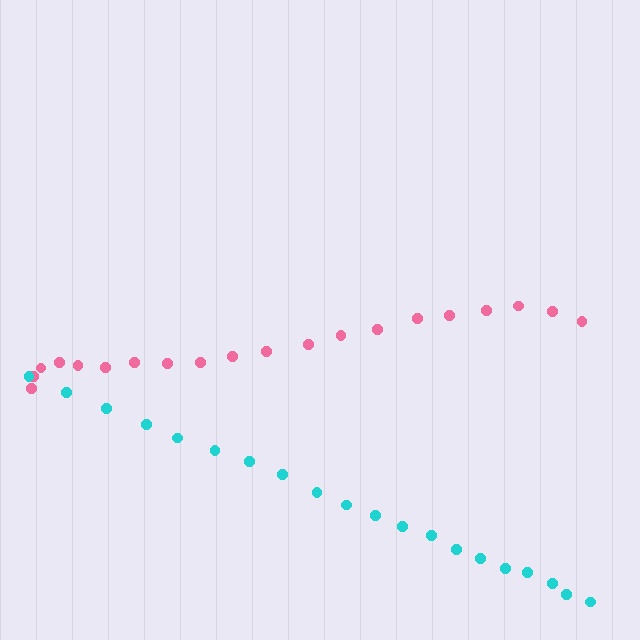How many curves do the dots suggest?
There are 2 distinct paths.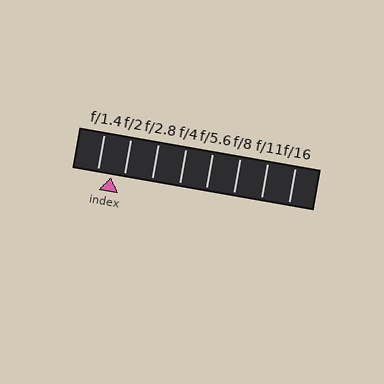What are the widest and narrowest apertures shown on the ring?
The widest aperture shown is f/1.4 and the narrowest is f/16.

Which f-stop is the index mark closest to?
The index mark is closest to f/2.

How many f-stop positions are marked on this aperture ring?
There are 8 f-stop positions marked.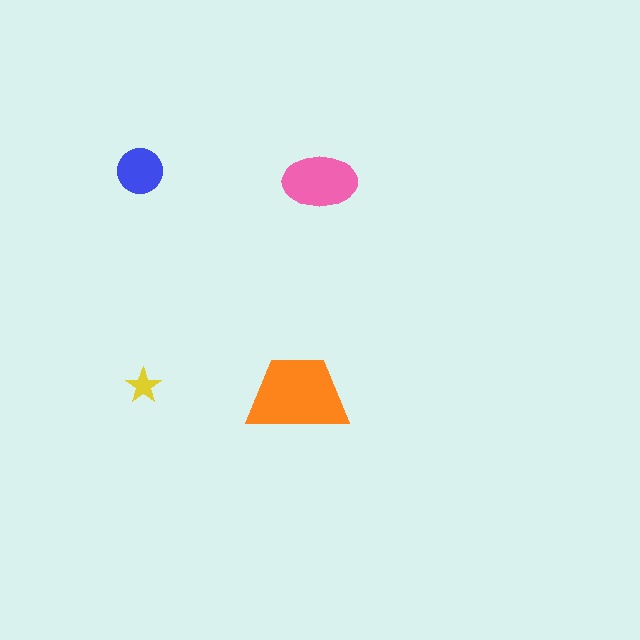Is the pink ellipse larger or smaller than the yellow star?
Larger.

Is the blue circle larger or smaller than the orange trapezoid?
Smaller.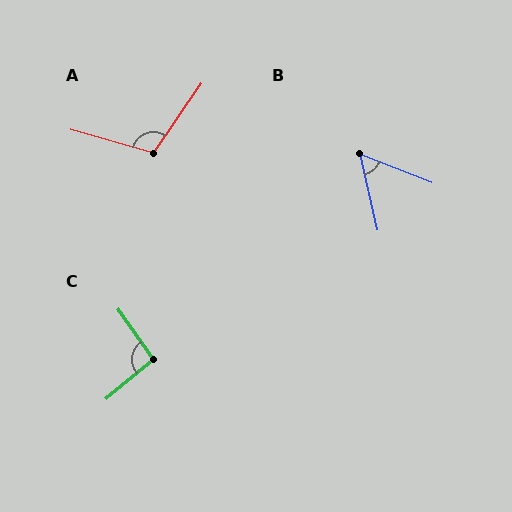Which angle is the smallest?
B, at approximately 56 degrees.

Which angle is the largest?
A, at approximately 109 degrees.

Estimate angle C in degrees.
Approximately 95 degrees.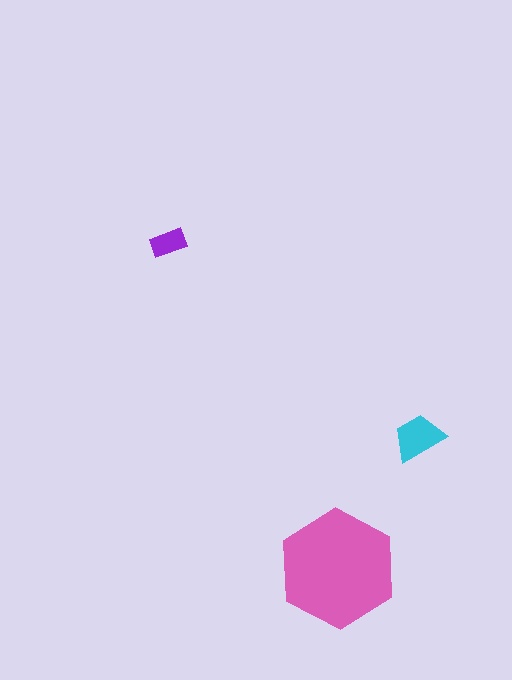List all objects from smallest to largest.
The purple rectangle, the cyan trapezoid, the pink hexagon.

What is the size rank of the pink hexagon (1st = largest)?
1st.